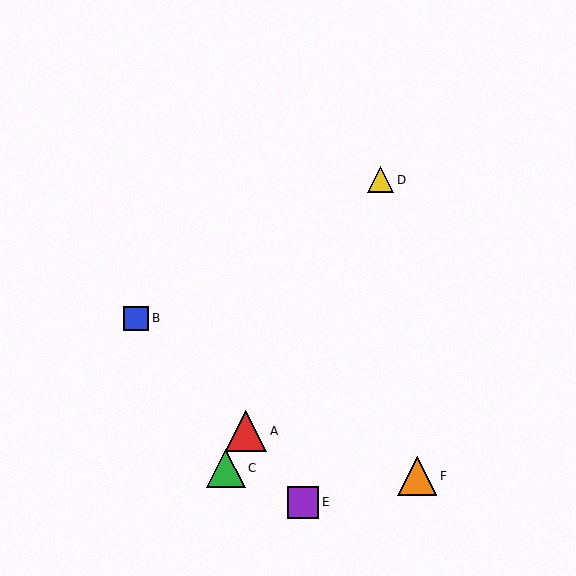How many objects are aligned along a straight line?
3 objects (A, C, D) are aligned along a straight line.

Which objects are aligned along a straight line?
Objects A, C, D are aligned along a straight line.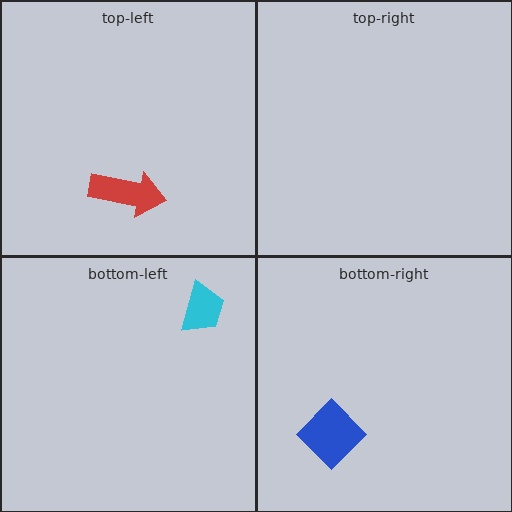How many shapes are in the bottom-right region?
1.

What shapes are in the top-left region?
The red arrow.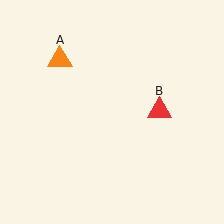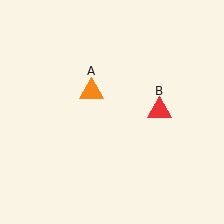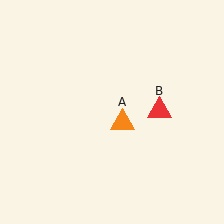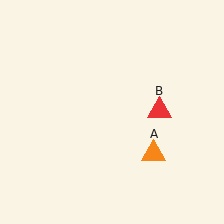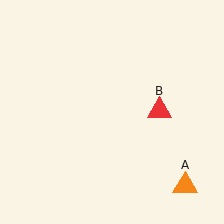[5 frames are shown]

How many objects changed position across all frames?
1 object changed position: orange triangle (object A).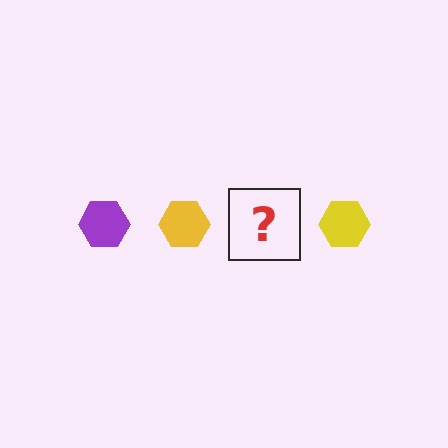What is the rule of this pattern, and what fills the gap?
The rule is that the pattern cycles through purple, yellow hexagons. The gap should be filled with a purple hexagon.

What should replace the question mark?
The question mark should be replaced with a purple hexagon.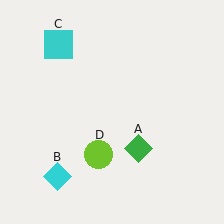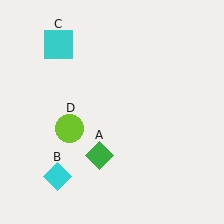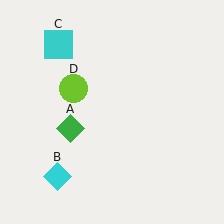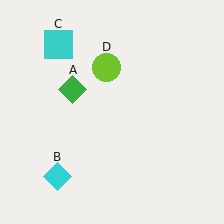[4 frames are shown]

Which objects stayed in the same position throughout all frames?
Cyan diamond (object B) and cyan square (object C) remained stationary.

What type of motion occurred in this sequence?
The green diamond (object A), lime circle (object D) rotated clockwise around the center of the scene.